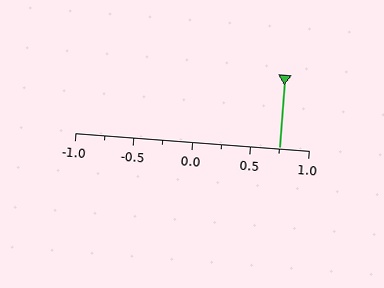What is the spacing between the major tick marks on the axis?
The major ticks are spaced 0.5 apart.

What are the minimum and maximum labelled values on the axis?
The axis runs from -1.0 to 1.0.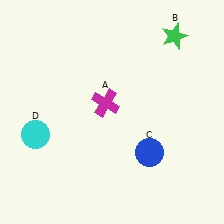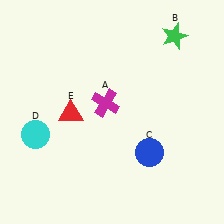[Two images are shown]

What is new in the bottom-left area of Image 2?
A red triangle (E) was added in the bottom-left area of Image 2.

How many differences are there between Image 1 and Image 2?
There is 1 difference between the two images.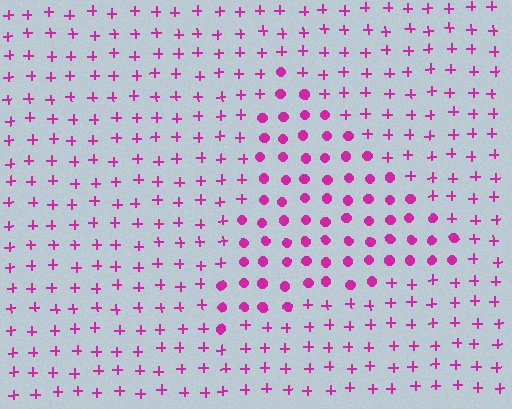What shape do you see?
I see a triangle.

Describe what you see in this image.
The image is filled with small magenta elements arranged in a uniform grid. A triangle-shaped region contains circles, while the surrounding area contains plus signs. The boundary is defined purely by the change in element shape.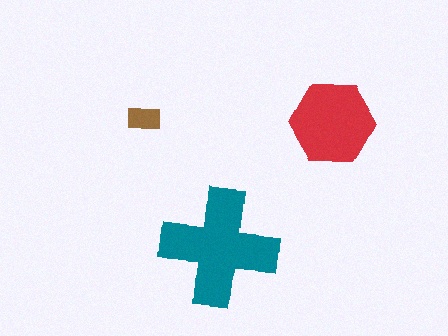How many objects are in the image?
There are 3 objects in the image.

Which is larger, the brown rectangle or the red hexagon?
The red hexagon.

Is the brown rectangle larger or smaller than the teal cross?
Smaller.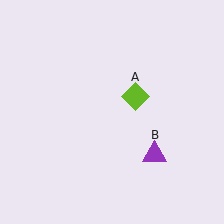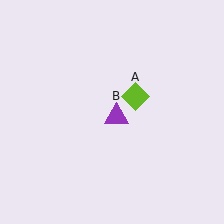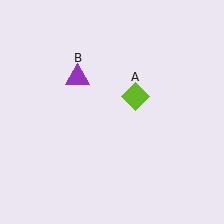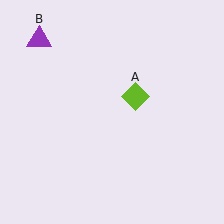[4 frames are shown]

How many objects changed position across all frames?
1 object changed position: purple triangle (object B).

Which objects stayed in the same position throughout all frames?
Lime diamond (object A) remained stationary.